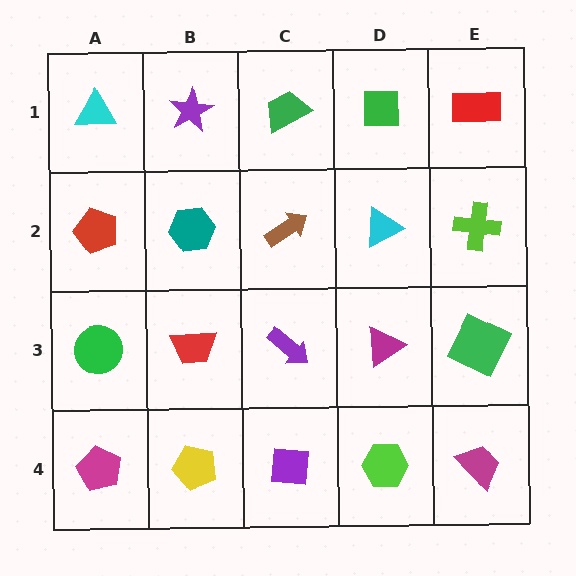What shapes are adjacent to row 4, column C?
A purple arrow (row 3, column C), a yellow pentagon (row 4, column B), a lime hexagon (row 4, column D).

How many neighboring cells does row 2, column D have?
4.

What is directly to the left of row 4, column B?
A magenta pentagon.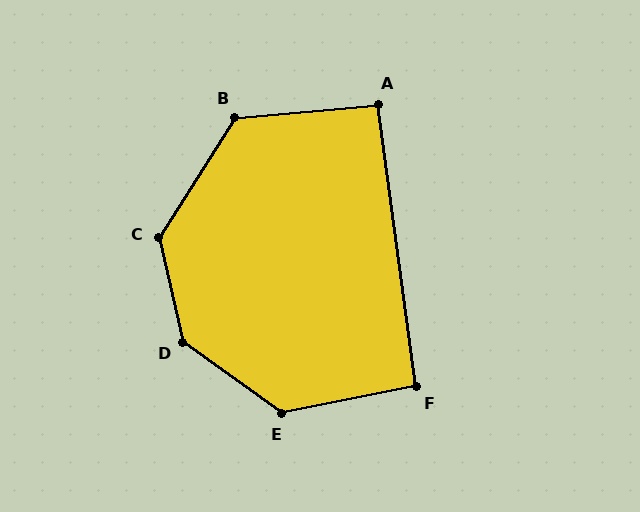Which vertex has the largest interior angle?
D, at approximately 139 degrees.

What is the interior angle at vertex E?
Approximately 133 degrees (obtuse).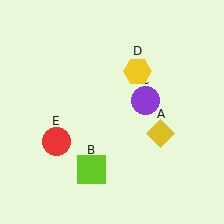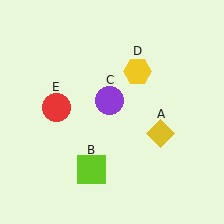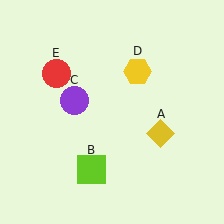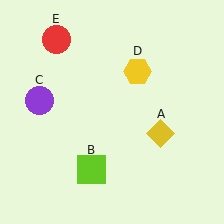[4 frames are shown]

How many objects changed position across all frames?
2 objects changed position: purple circle (object C), red circle (object E).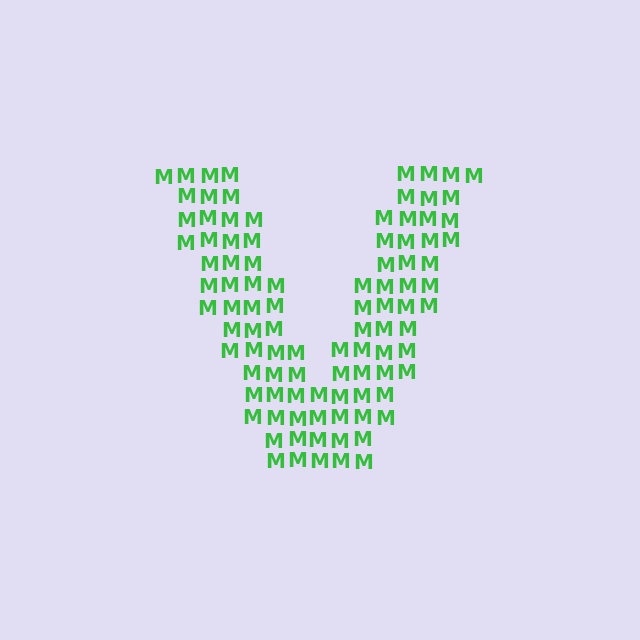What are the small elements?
The small elements are letter M's.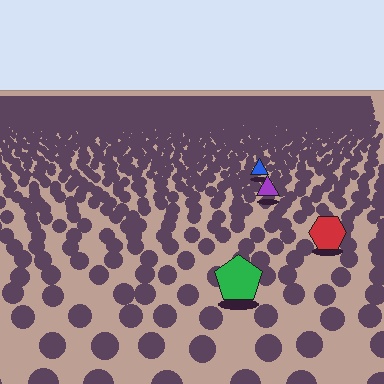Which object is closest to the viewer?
The green pentagon is closest. The texture marks near it are larger and more spread out.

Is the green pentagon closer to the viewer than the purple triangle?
Yes. The green pentagon is closer — you can tell from the texture gradient: the ground texture is coarser near it.